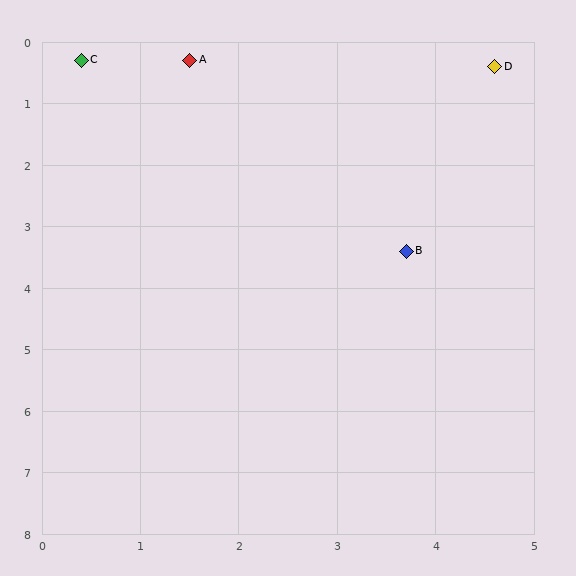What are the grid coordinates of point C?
Point C is at approximately (0.4, 0.3).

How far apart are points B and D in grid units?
Points B and D are about 3.1 grid units apart.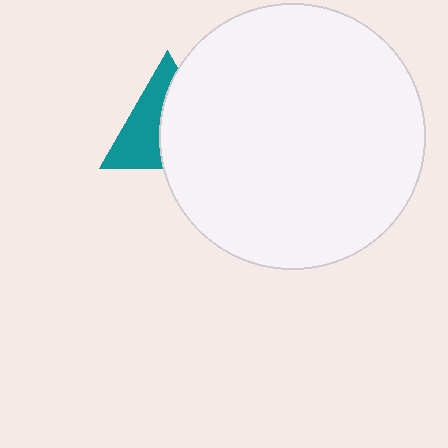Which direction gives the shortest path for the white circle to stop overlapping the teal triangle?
Moving right gives the shortest separation.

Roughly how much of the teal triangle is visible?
About half of it is visible (roughly 46%).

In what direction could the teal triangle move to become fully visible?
The teal triangle could move left. That would shift it out from behind the white circle entirely.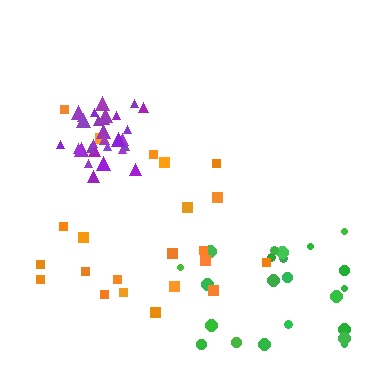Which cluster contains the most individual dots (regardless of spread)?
Purple (30).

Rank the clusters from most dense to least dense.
purple, green, orange.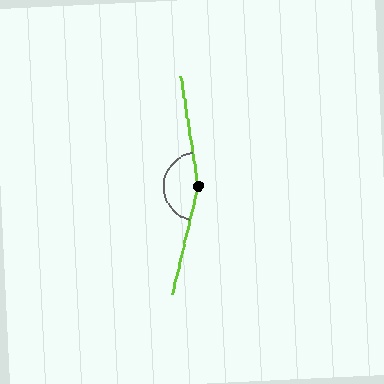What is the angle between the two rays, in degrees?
Approximately 158 degrees.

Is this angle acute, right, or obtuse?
It is obtuse.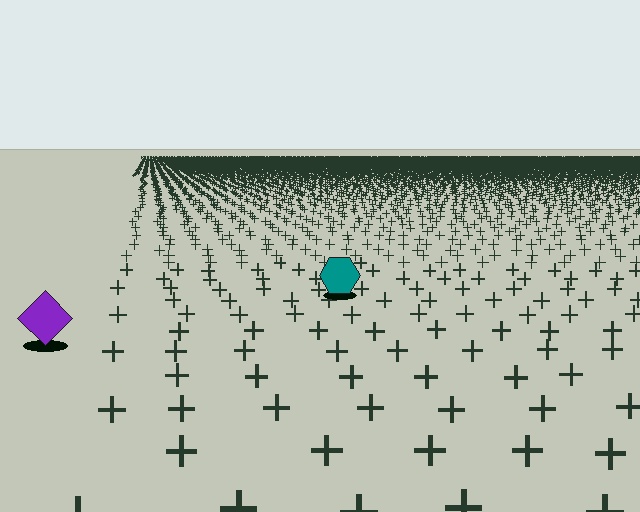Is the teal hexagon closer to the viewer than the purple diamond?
No. The purple diamond is closer — you can tell from the texture gradient: the ground texture is coarser near it.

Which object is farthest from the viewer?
The teal hexagon is farthest from the viewer. It appears smaller and the ground texture around it is denser.